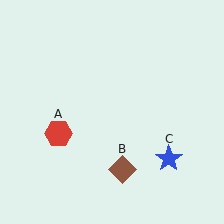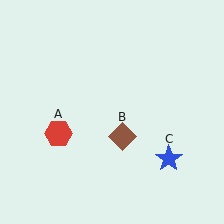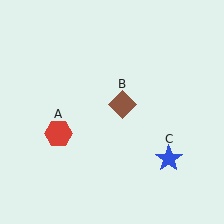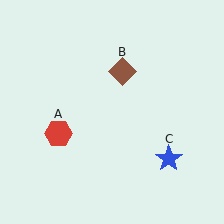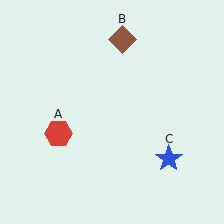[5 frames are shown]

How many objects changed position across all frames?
1 object changed position: brown diamond (object B).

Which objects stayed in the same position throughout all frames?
Red hexagon (object A) and blue star (object C) remained stationary.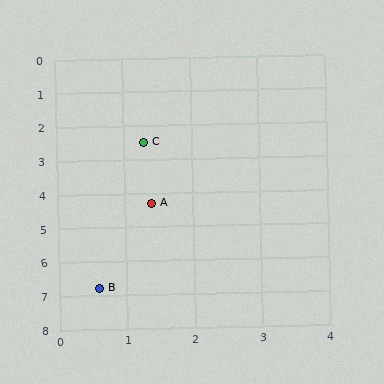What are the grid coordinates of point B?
Point B is at approximately (0.6, 6.8).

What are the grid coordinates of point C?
Point C is at approximately (1.3, 2.5).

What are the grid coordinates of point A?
Point A is at approximately (1.4, 4.3).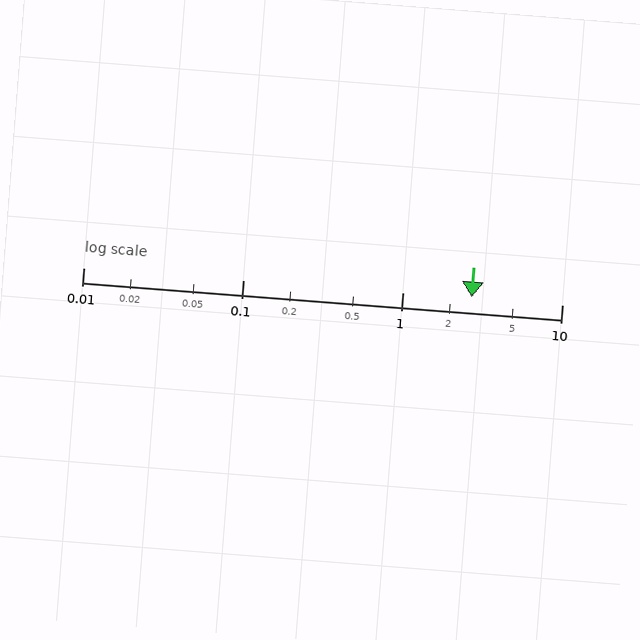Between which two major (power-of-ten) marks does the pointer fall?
The pointer is between 1 and 10.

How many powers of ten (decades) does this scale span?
The scale spans 3 decades, from 0.01 to 10.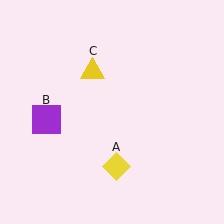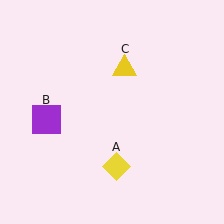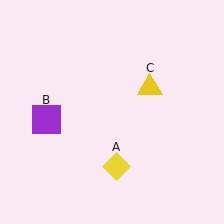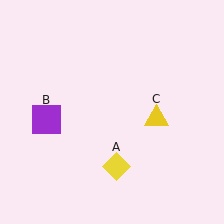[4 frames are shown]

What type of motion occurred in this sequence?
The yellow triangle (object C) rotated clockwise around the center of the scene.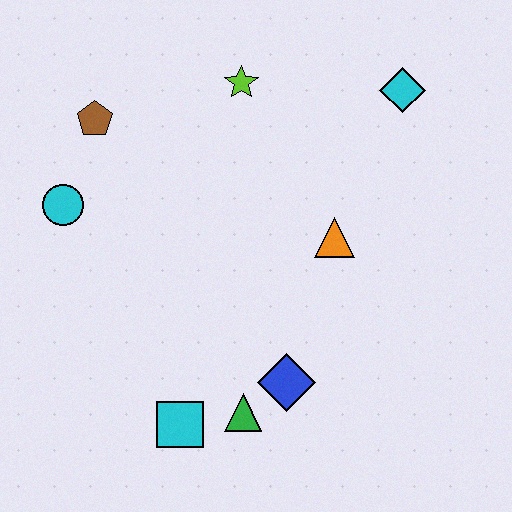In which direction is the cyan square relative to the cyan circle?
The cyan square is below the cyan circle.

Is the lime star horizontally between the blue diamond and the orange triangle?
No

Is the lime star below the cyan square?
No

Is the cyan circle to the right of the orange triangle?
No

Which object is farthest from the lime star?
The cyan square is farthest from the lime star.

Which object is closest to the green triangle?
The blue diamond is closest to the green triangle.